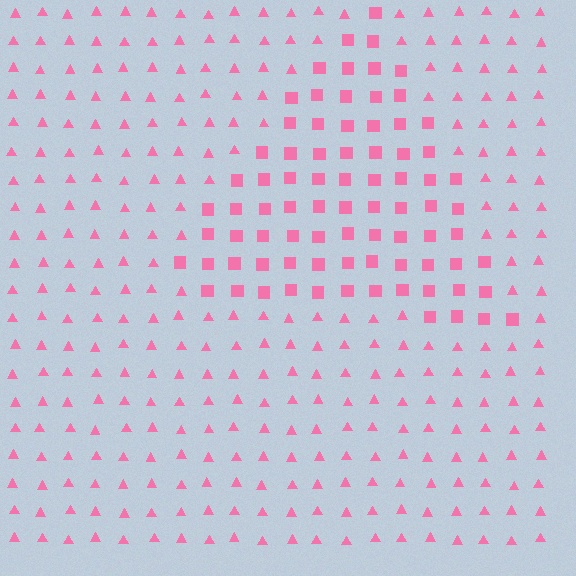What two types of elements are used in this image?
The image uses squares inside the triangle region and triangles outside it.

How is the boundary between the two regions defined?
The boundary is defined by a change in element shape: squares inside vs. triangles outside. All elements share the same color and spacing.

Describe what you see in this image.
The image is filled with small pink elements arranged in a uniform grid. A triangle-shaped region contains squares, while the surrounding area contains triangles. The boundary is defined purely by the change in element shape.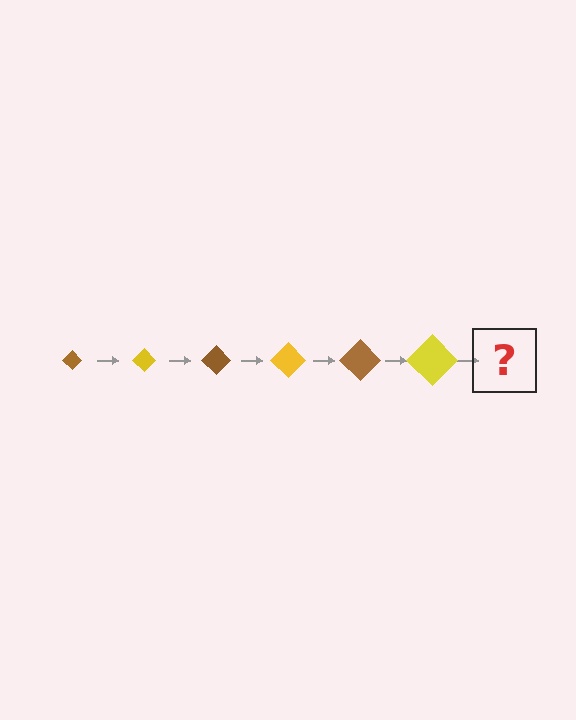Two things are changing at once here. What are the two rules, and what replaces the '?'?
The two rules are that the diamond grows larger each step and the color cycles through brown and yellow. The '?' should be a brown diamond, larger than the previous one.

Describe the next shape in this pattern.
It should be a brown diamond, larger than the previous one.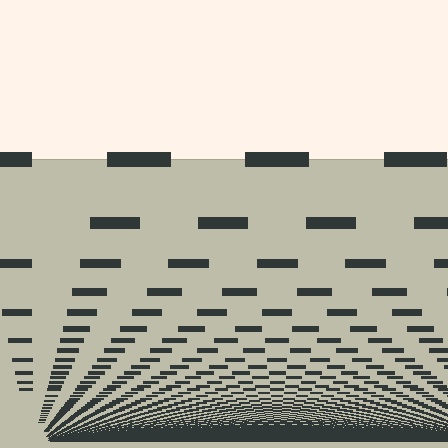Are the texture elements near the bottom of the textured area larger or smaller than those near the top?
Smaller. The gradient is inverted — elements near the bottom are smaller and denser.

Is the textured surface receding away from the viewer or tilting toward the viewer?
The surface appears to tilt toward the viewer. Texture elements get larger and sparser toward the top.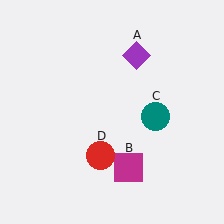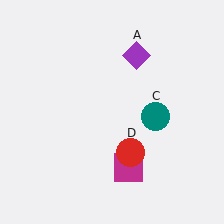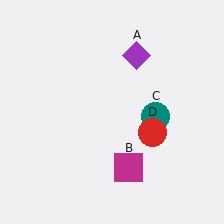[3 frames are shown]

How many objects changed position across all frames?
1 object changed position: red circle (object D).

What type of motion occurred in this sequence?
The red circle (object D) rotated counterclockwise around the center of the scene.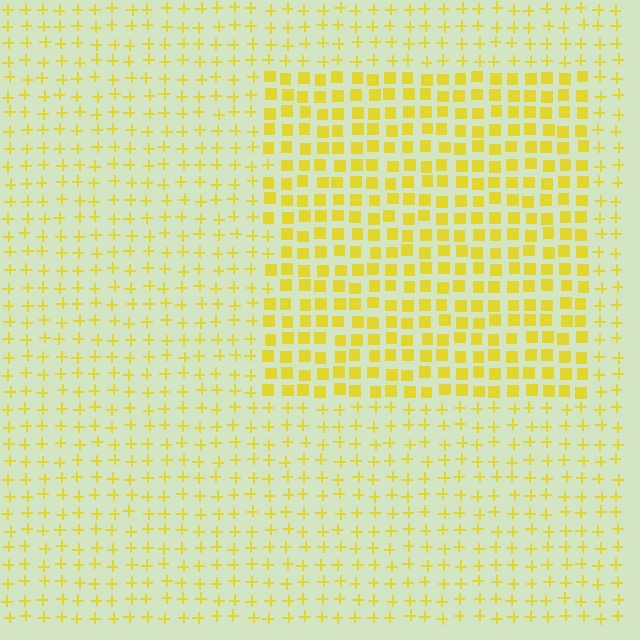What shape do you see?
I see a rectangle.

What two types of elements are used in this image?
The image uses squares inside the rectangle region and plus signs outside it.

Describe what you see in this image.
The image is filled with small yellow elements arranged in a uniform grid. A rectangle-shaped region contains squares, while the surrounding area contains plus signs. The boundary is defined purely by the change in element shape.